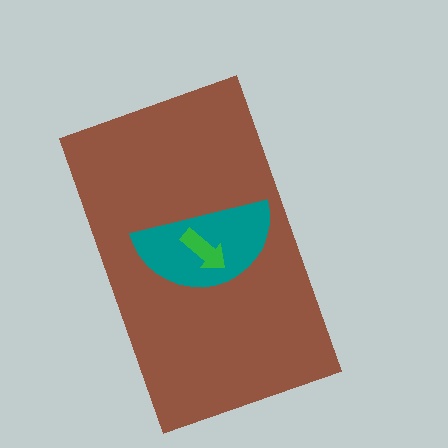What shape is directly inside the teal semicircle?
The green arrow.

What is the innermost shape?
The green arrow.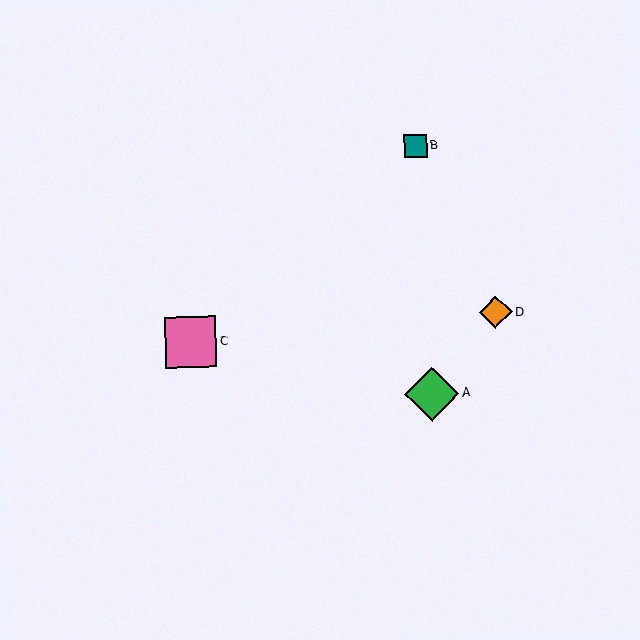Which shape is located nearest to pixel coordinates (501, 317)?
The orange diamond (labeled D) at (496, 312) is nearest to that location.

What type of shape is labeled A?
Shape A is a green diamond.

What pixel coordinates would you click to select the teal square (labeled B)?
Click at (415, 146) to select the teal square B.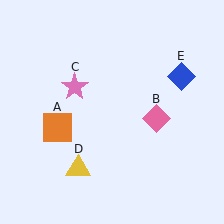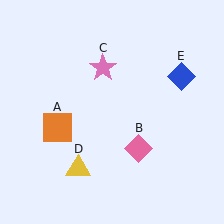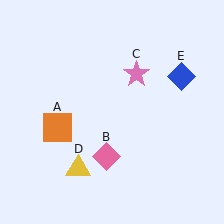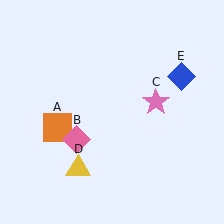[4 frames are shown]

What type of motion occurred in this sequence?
The pink diamond (object B), pink star (object C) rotated clockwise around the center of the scene.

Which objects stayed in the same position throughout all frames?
Orange square (object A) and yellow triangle (object D) and blue diamond (object E) remained stationary.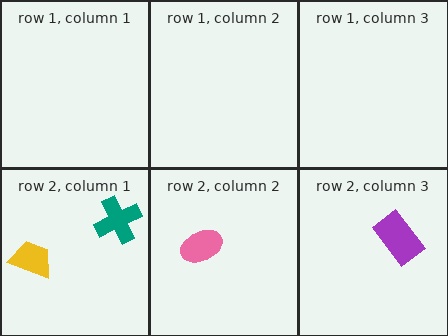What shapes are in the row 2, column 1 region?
The yellow trapezoid, the teal cross.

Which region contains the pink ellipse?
The row 2, column 2 region.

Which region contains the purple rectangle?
The row 2, column 3 region.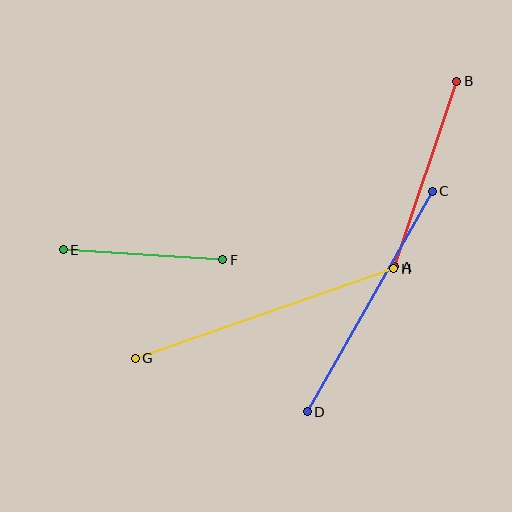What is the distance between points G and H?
The distance is approximately 273 pixels.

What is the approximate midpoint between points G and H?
The midpoint is at approximately (265, 314) pixels.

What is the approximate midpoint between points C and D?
The midpoint is at approximately (370, 302) pixels.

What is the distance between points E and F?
The distance is approximately 160 pixels.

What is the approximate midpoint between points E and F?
The midpoint is at approximately (143, 255) pixels.